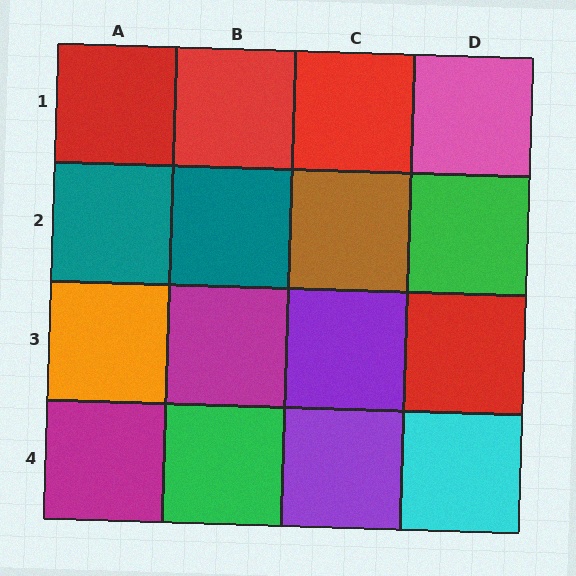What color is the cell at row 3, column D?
Red.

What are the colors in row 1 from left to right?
Red, red, red, pink.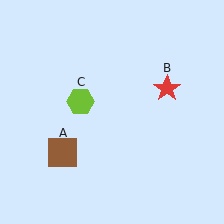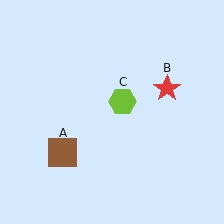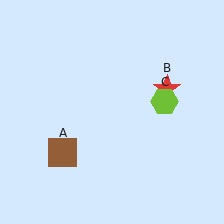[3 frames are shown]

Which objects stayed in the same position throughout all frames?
Brown square (object A) and red star (object B) remained stationary.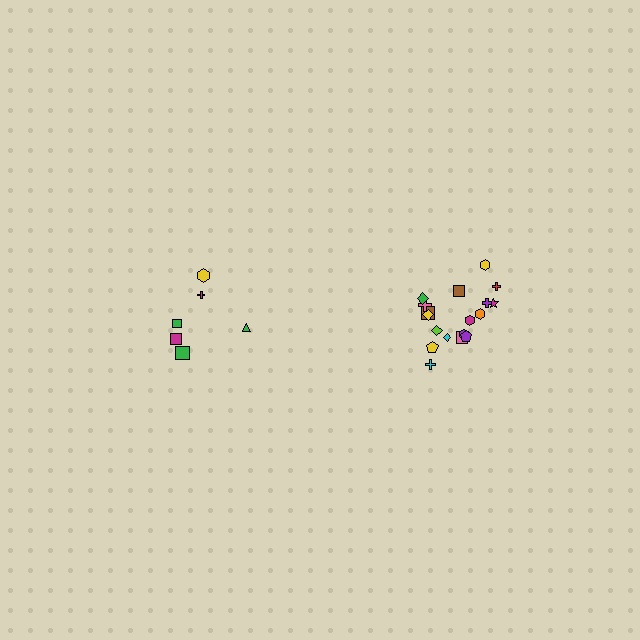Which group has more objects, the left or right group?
The right group.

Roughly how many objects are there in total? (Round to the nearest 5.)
Roughly 25 objects in total.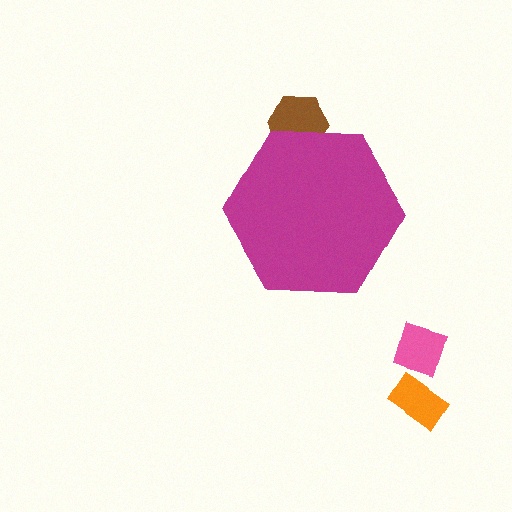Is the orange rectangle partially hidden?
No, the orange rectangle is fully visible.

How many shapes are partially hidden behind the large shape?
1 shape is partially hidden.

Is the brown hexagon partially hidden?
Yes, the brown hexagon is partially hidden behind the magenta hexagon.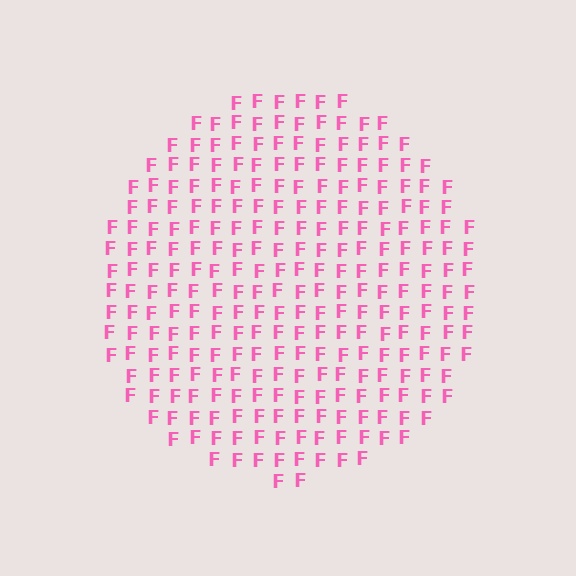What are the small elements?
The small elements are letter F's.